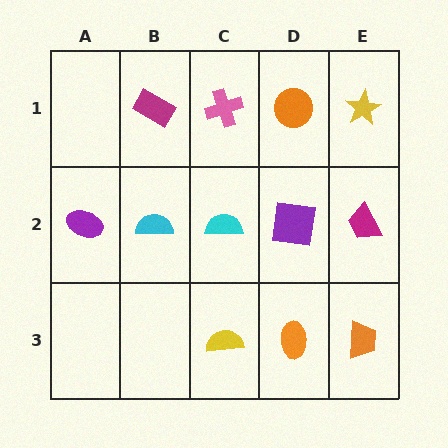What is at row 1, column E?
A yellow star.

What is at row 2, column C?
A cyan semicircle.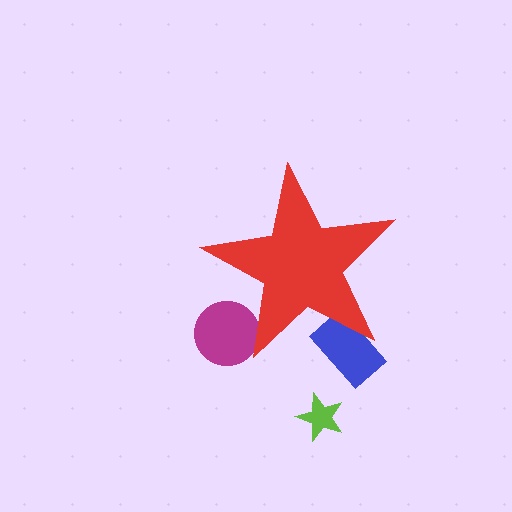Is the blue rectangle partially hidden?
Yes, the blue rectangle is partially hidden behind the red star.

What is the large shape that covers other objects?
A red star.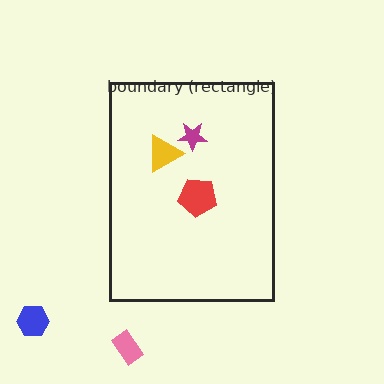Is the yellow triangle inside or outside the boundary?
Inside.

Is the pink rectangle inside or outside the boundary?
Outside.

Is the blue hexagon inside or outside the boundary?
Outside.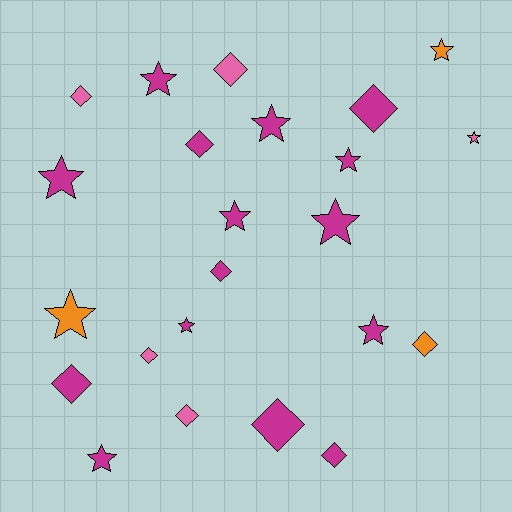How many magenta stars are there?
There are 9 magenta stars.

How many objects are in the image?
There are 23 objects.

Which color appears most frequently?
Magenta, with 15 objects.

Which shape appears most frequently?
Star, with 12 objects.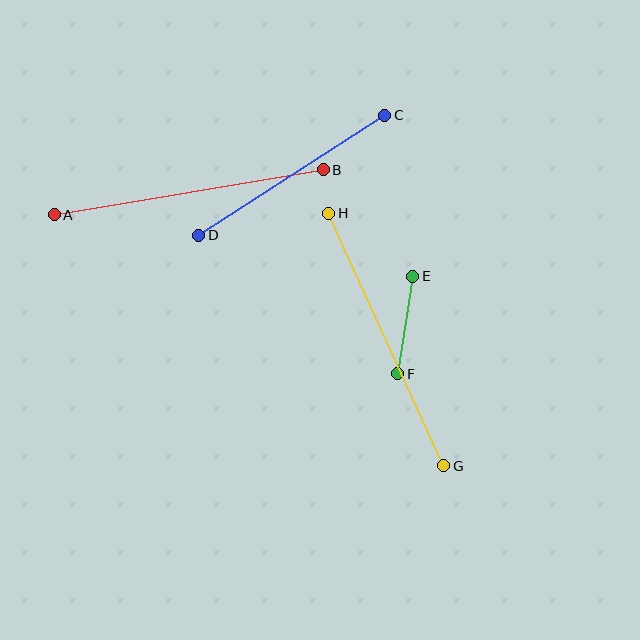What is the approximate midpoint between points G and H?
The midpoint is at approximately (386, 340) pixels.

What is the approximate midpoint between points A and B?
The midpoint is at approximately (189, 192) pixels.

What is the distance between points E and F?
The distance is approximately 99 pixels.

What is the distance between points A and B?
The distance is approximately 273 pixels.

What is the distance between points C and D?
The distance is approximately 221 pixels.